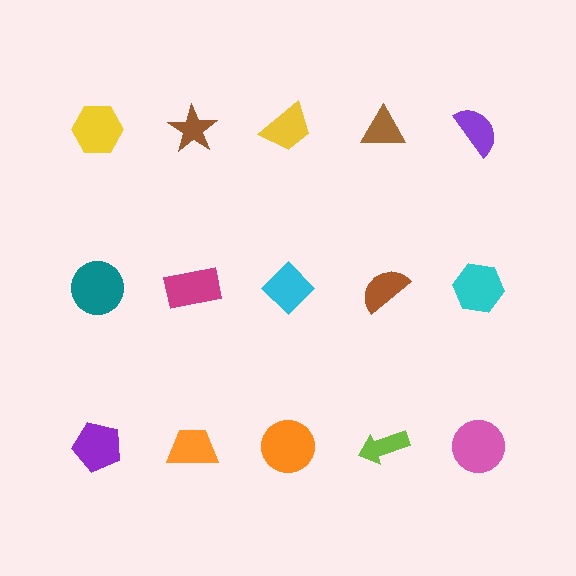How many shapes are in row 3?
5 shapes.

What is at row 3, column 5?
A pink circle.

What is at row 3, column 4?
A lime arrow.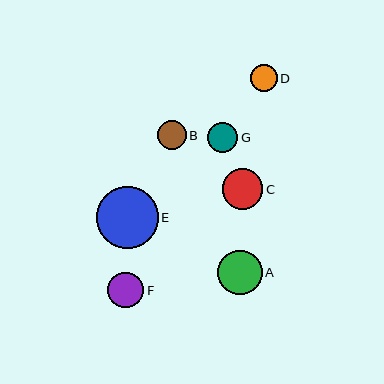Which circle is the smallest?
Circle D is the smallest with a size of approximately 27 pixels.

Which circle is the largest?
Circle E is the largest with a size of approximately 62 pixels.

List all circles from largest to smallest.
From largest to smallest: E, A, C, F, G, B, D.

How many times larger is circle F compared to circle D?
Circle F is approximately 1.3 times the size of circle D.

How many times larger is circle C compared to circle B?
Circle C is approximately 1.4 times the size of circle B.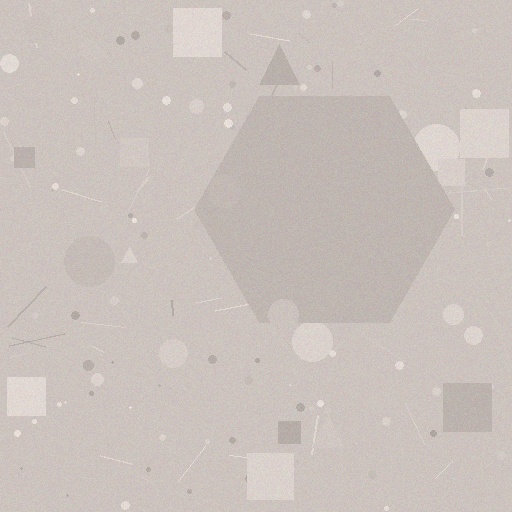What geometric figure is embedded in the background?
A hexagon is embedded in the background.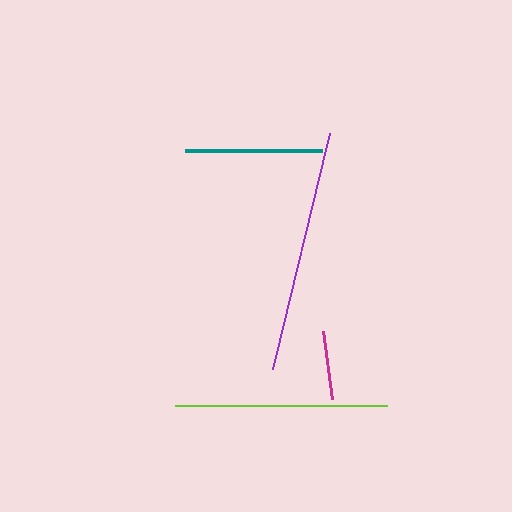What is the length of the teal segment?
The teal segment is approximately 137 pixels long.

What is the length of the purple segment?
The purple segment is approximately 243 pixels long.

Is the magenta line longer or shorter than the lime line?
The lime line is longer than the magenta line.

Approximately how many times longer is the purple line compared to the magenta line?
The purple line is approximately 3.5 times the length of the magenta line.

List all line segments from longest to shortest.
From longest to shortest: purple, lime, teal, magenta.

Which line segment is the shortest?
The magenta line is the shortest at approximately 69 pixels.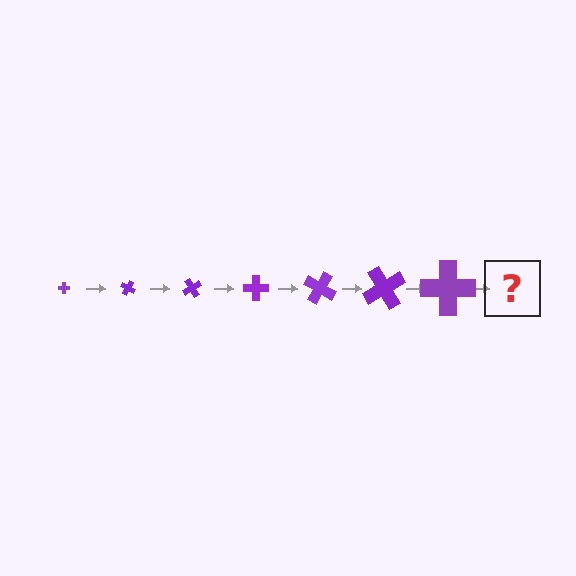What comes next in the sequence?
The next element should be a cross, larger than the previous one and rotated 210 degrees from the start.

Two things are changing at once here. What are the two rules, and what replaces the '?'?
The two rules are that the cross grows larger each step and it rotates 30 degrees each step. The '?' should be a cross, larger than the previous one and rotated 210 degrees from the start.